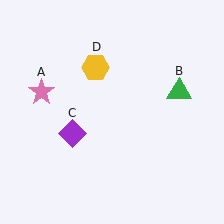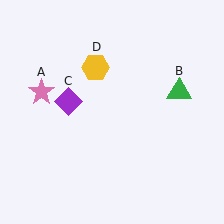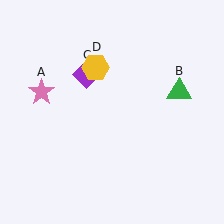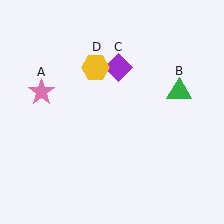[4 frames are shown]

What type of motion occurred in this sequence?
The purple diamond (object C) rotated clockwise around the center of the scene.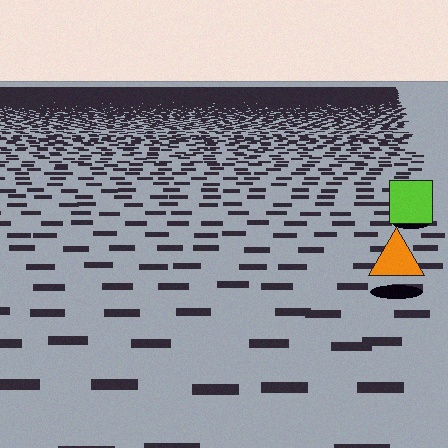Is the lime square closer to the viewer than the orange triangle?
No. The orange triangle is closer — you can tell from the texture gradient: the ground texture is coarser near it.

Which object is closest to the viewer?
The orange triangle is closest. The texture marks near it are larger and more spread out.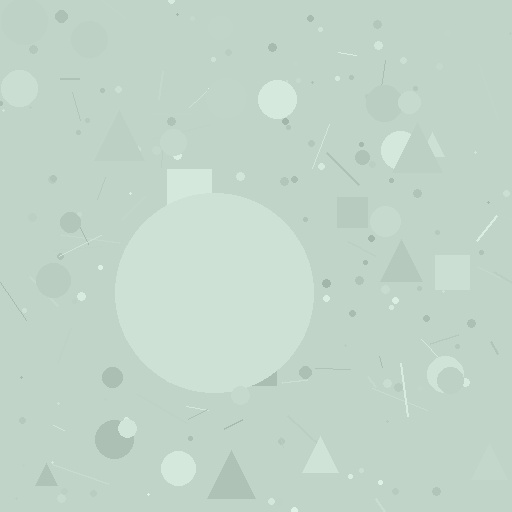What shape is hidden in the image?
A circle is hidden in the image.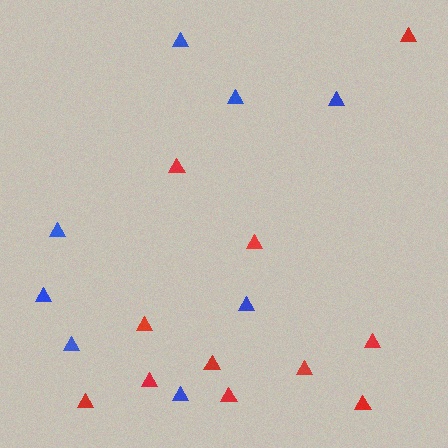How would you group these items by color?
There are 2 groups: one group of red triangles (11) and one group of blue triangles (8).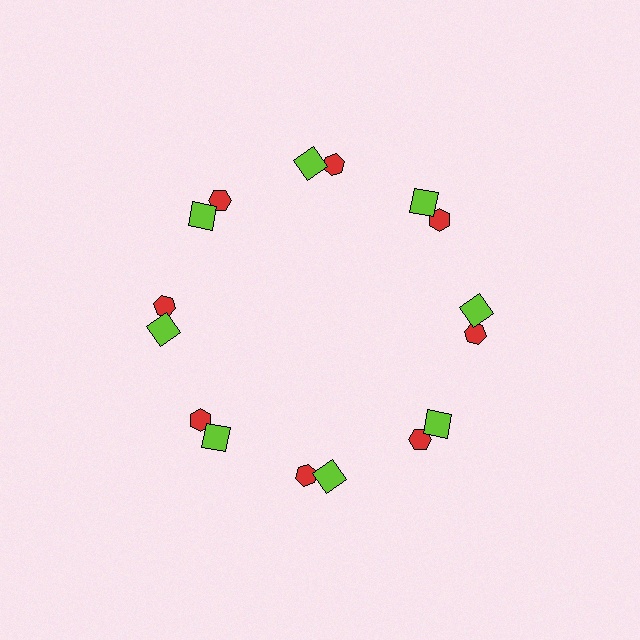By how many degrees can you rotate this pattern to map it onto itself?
The pattern maps onto itself every 45 degrees of rotation.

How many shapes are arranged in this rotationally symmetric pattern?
There are 16 shapes, arranged in 8 groups of 2.